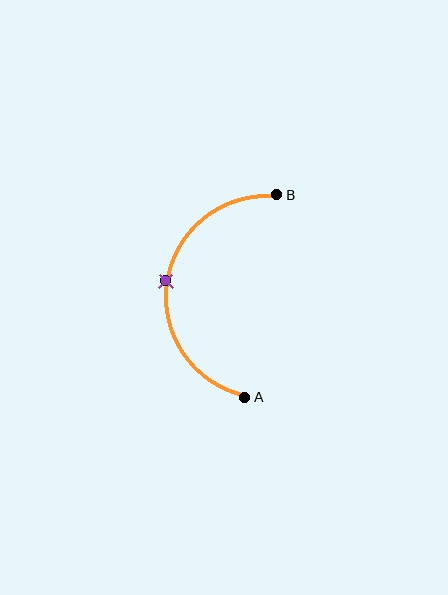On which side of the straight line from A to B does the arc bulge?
The arc bulges to the left of the straight line connecting A and B.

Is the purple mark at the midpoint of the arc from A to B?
Yes. The purple mark lies on the arc at equal arc-length from both A and B — it is the arc midpoint.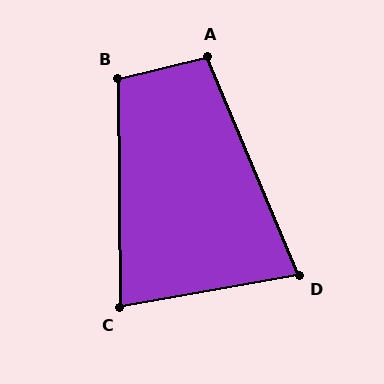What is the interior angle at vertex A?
Approximately 99 degrees (obtuse).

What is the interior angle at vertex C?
Approximately 81 degrees (acute).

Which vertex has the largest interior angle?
B, at approximately 103 degrees.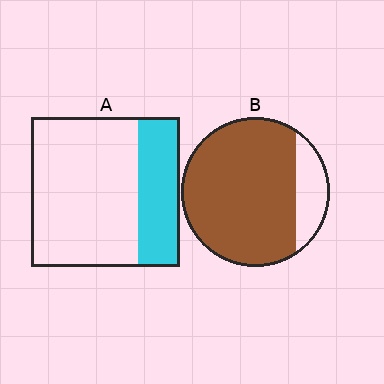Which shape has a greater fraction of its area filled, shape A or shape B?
Shape B.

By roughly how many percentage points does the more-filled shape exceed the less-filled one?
By roughly 55 percentage points (B over A).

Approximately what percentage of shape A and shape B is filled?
A is approximately 30% and B is approximately 85%.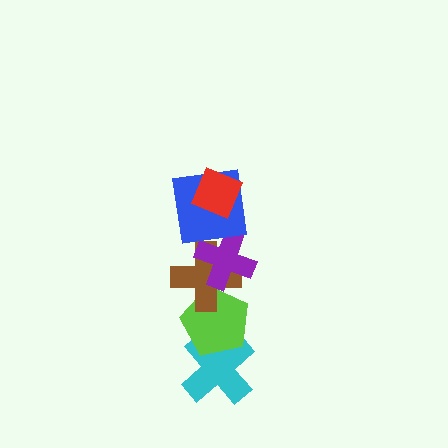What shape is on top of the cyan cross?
The lime pentagon is on top of the cyan cross.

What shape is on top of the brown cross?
The purple cross is on top of the brown cross.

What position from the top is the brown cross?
The brown cross is 4th from the top.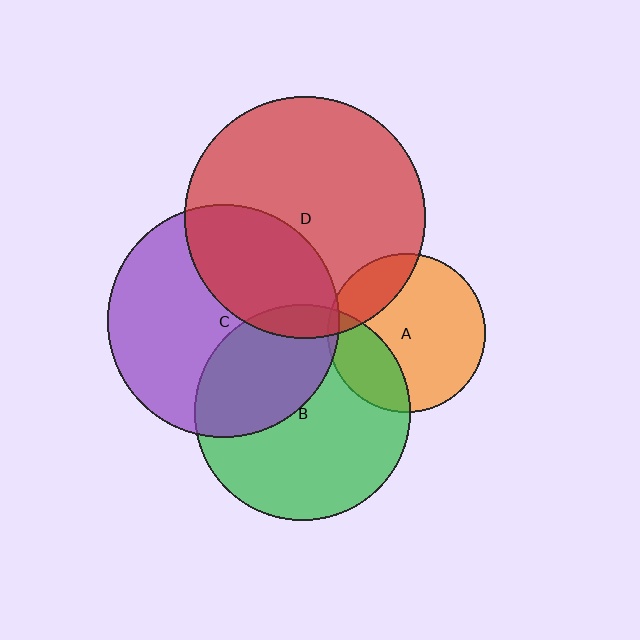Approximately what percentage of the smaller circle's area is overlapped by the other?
Approximately 40%.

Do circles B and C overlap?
Yes.